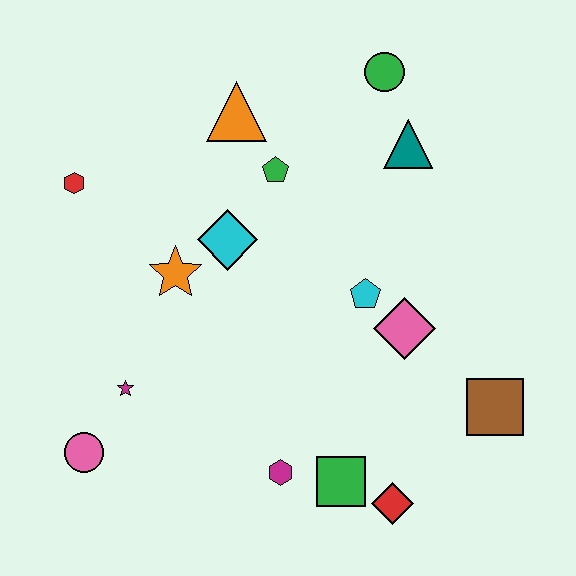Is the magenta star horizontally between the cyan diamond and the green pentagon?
No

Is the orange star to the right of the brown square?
No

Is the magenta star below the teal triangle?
Yes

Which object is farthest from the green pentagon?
The red diamond is farthest from the green pentagon.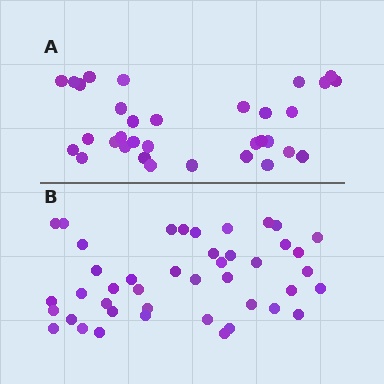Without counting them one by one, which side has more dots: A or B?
Region B (the bottom region) has more dots.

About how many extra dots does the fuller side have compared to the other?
Region B has roughly 10 or so more dots than region A.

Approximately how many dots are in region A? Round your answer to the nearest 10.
About 30 dots. (The exact count is 33, which rounds to 30.)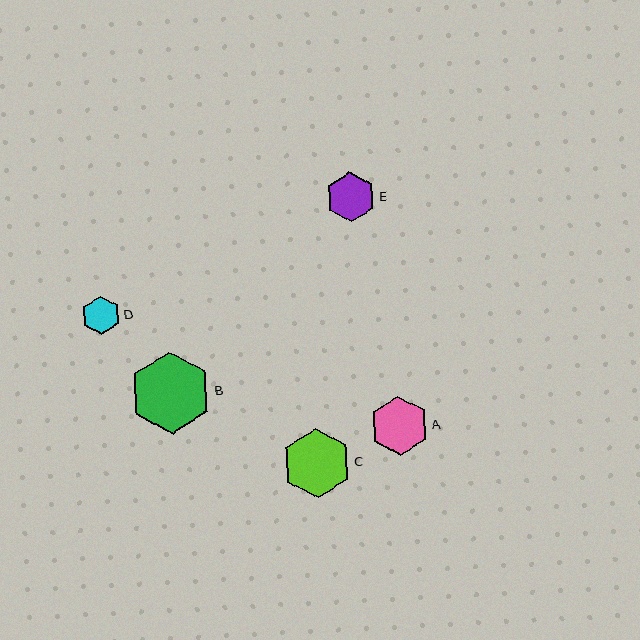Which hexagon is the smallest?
Hexagon D is the smallest with a size of approximately 39 pixels.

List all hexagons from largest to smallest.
From largest to smallest: B, C, A, E, D.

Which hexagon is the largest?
Hexagon B is the largest with a size of approximately 82 pixels.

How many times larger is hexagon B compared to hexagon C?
Hexagon B is approximately 1.2 times the size of hexagon C.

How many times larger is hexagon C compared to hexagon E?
Hexagon C is approximately 1.4 times the size of hexagon E.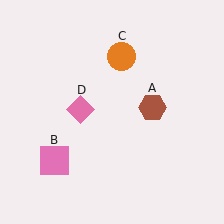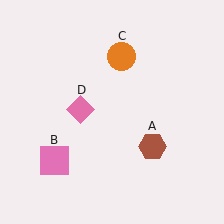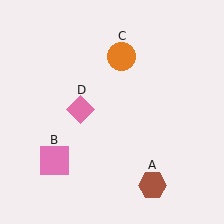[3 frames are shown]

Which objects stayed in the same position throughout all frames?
Pink square (object B) and orange circle (object C) and pink diamond (object D) remained stationary.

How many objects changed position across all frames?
1 object changed position: brown hexagon (object A).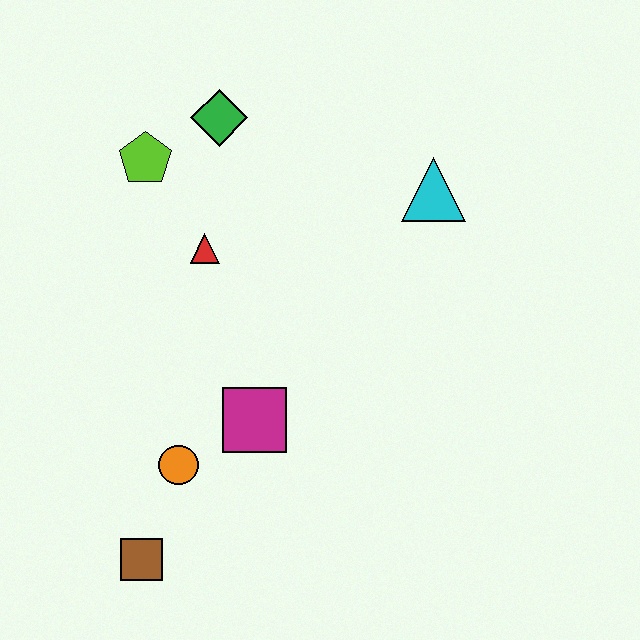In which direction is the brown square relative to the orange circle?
The brown square is below the orange circle.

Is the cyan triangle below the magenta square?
No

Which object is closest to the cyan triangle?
The green diamond is closest to the cyan triangle.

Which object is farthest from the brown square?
The cyan triangle is farthest from the brown square.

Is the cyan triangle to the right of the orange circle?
Yes